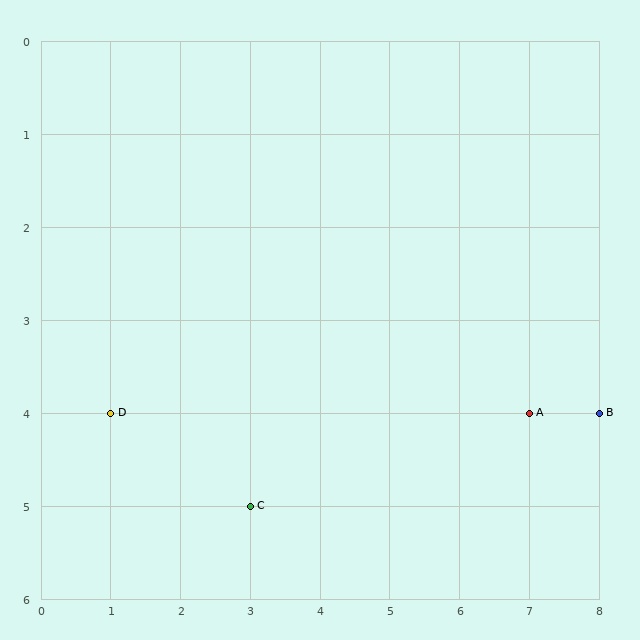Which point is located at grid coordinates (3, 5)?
Point C is at (3, 5).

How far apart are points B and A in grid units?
Points B and A are 1 column apart.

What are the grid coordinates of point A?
Point A is at grid coordinates (7, 4).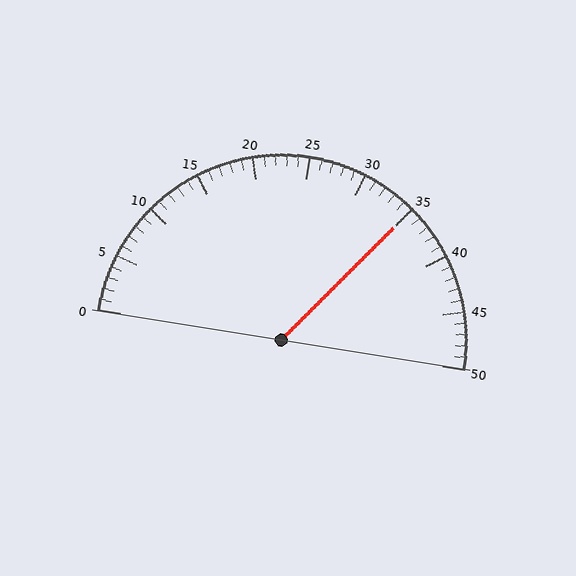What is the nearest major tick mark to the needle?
The nearest major tick mark is 35.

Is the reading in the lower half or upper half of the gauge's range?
The reading is in the upper half of the range (0 to 50).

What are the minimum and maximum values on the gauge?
The gauge ranges from 0 to 50.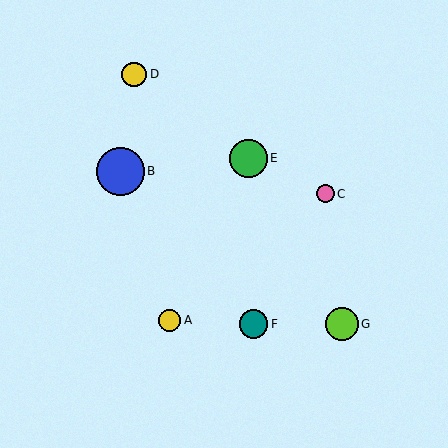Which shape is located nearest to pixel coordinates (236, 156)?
The green circle (labeled E) at (248, 158) is nearest to that location.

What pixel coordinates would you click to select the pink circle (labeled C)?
Click at (325, 194) to select the pink circle C.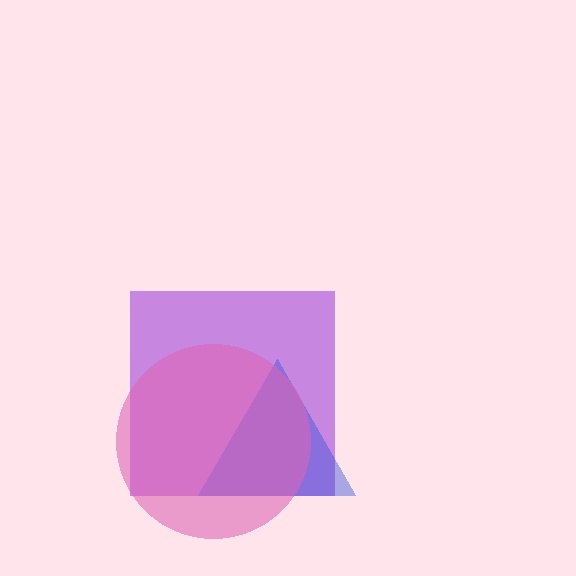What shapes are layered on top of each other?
The layered shapes are: a purple square, a blue triangle, a pink circle.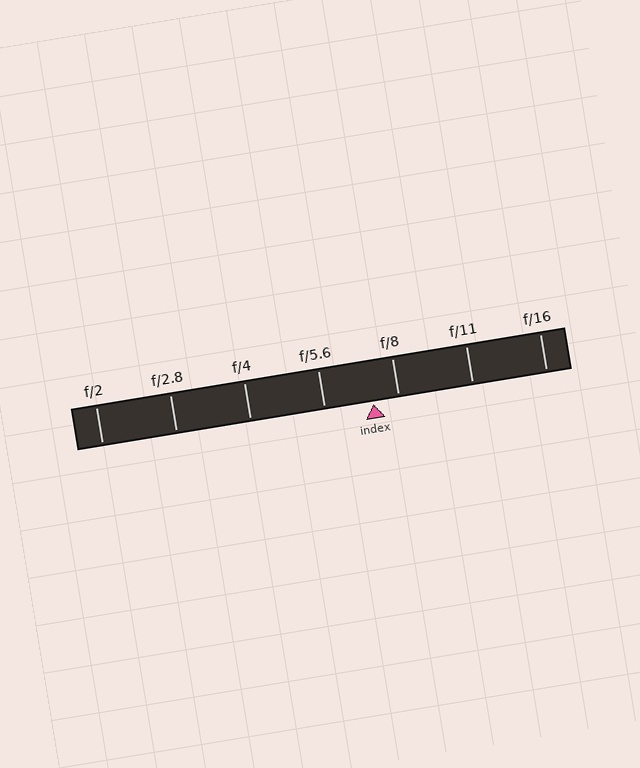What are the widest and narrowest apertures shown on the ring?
The widest aperture shown is f/2 and the narrowest is f/16.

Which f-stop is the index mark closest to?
The index mark is closest to f/8.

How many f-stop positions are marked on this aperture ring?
There are 7 f-stop positions marked.